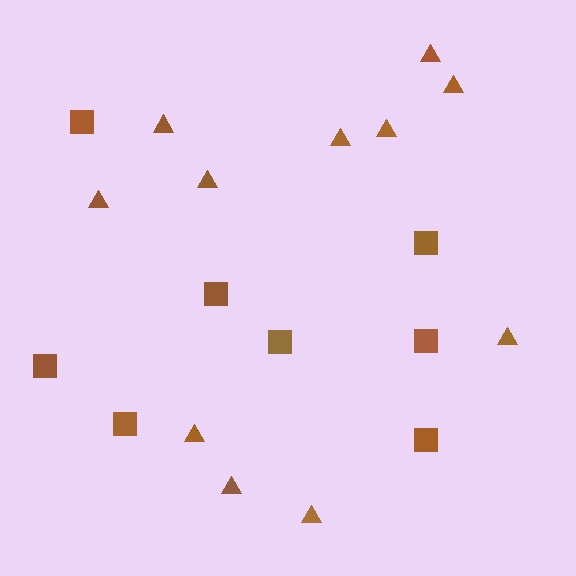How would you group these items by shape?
There are 2 groups: one group of triangles (11) and one group of squares (8).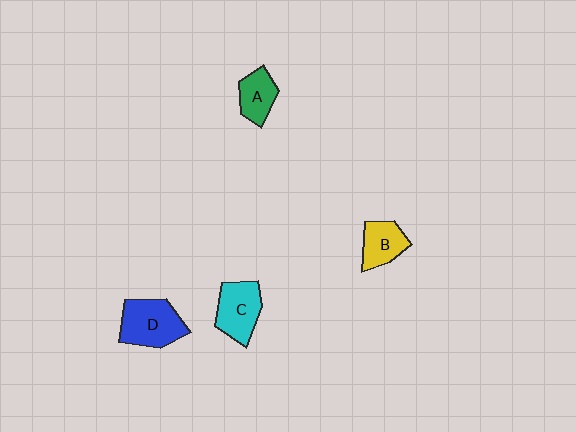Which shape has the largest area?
Shape D (blue).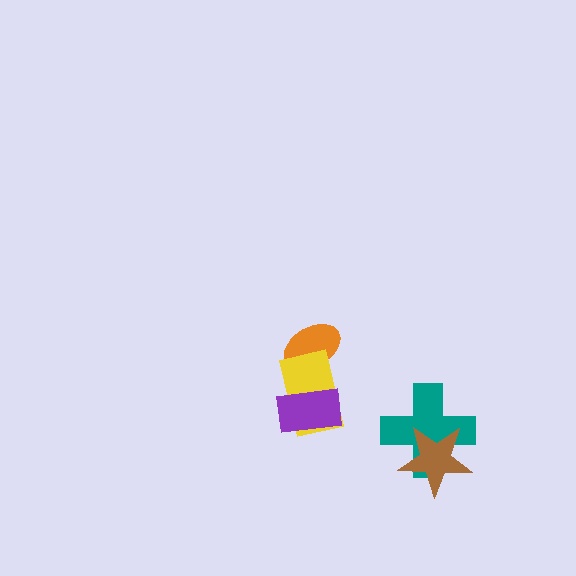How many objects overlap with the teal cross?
1 object overlaps with the teal cross.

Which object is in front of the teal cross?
The brown star is in front of the teal cross.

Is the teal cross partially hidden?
Yes, it is partially covered by another shape.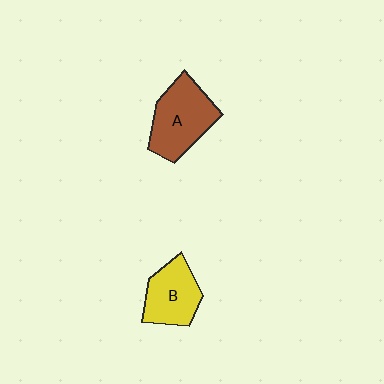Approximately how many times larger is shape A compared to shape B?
Approximately 1.3 times.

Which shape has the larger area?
Shape A (brown).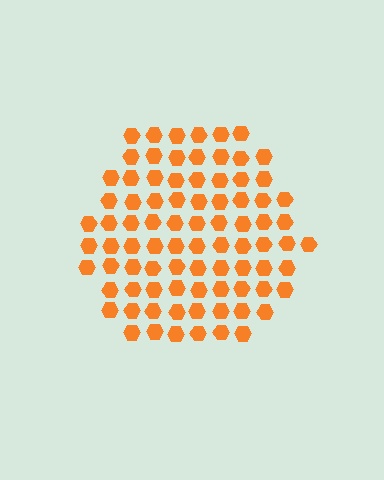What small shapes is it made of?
It is made of small hexagons.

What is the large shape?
The large shape is a hexagon.